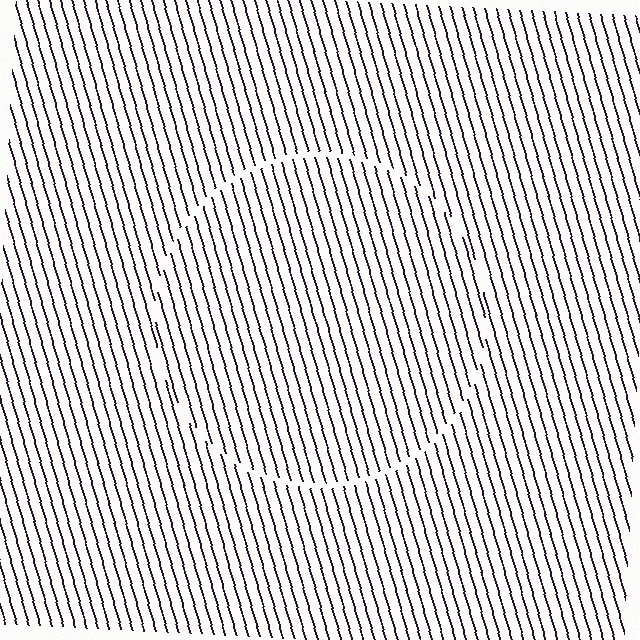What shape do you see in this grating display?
An illusory circle. The interior of the shape contains the same grating, shifted by half a period — the contour is defined by the phase discontinuity where line-ends from the inner and outer gratings abut.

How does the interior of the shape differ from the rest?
The interior of the shape contains the same grating, shifted by half a period — the contour is defined by the phase discontinuity where line-ends from the inner and outer gratings abut.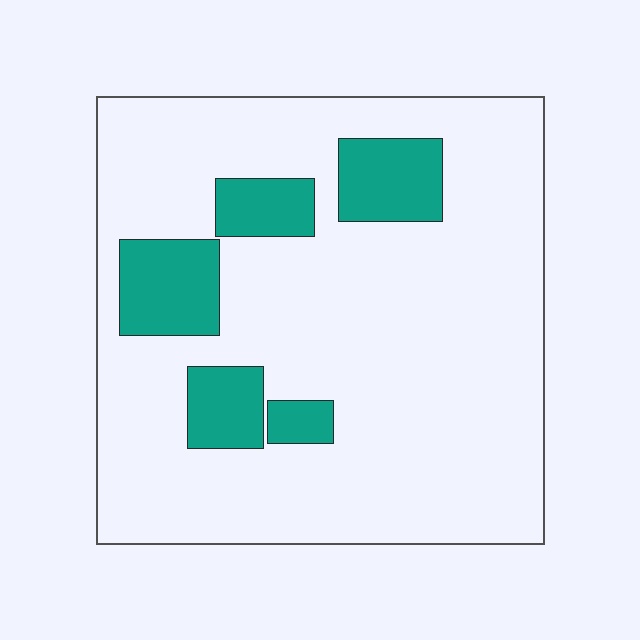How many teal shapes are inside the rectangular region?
5.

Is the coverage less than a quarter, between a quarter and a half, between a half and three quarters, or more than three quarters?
Less than a quarter.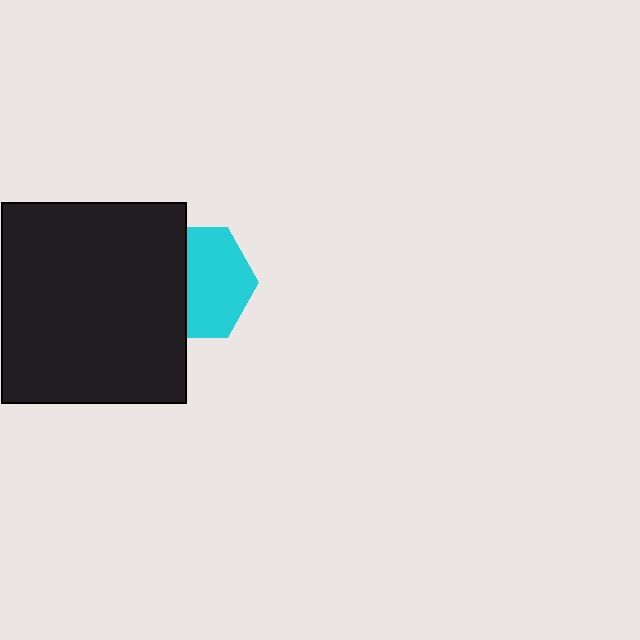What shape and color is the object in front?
The object in front is a black rectangle.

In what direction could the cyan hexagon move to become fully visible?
The cyan hexagon could move right. That would shift it out from behind the black rectangle entirely.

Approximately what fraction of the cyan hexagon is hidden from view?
Roughly 42% of the cyan hexagon is hidden behind the black rectangle.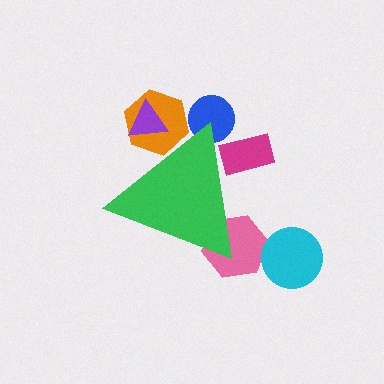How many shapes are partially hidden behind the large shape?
5 shapes are partially hidden.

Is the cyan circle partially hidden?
No, the cyan circle is fully visible.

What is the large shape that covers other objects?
A green triangle.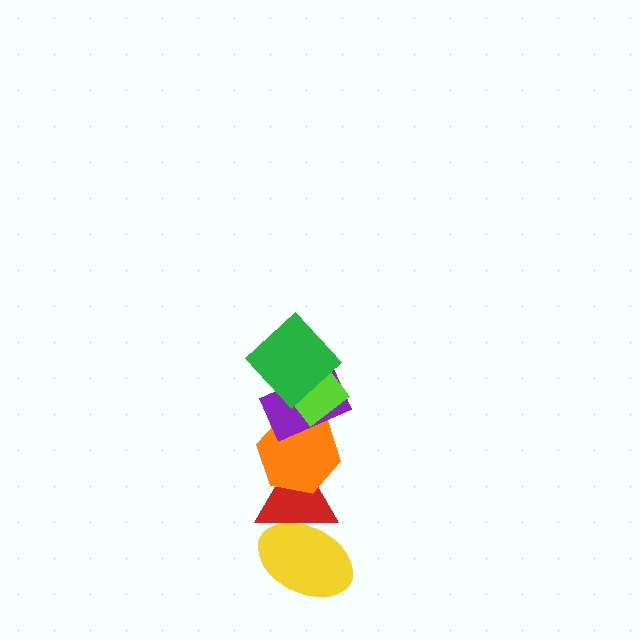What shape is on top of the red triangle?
The orange hexagon is on top of the red triangle.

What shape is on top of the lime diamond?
The green diamond is on top of the lime diamond.